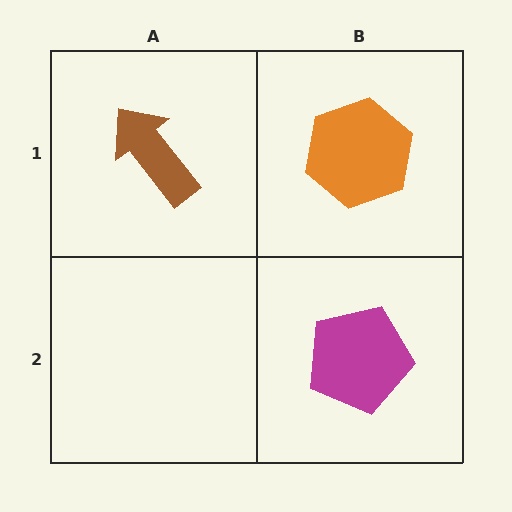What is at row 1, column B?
An orange hexagon.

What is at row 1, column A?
A brown arrow.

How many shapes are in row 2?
1 shape.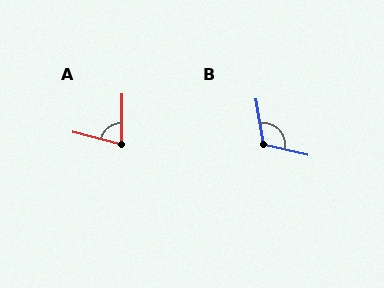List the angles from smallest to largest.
A (75°), B (113°).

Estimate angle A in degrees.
Approximately 75 degrees.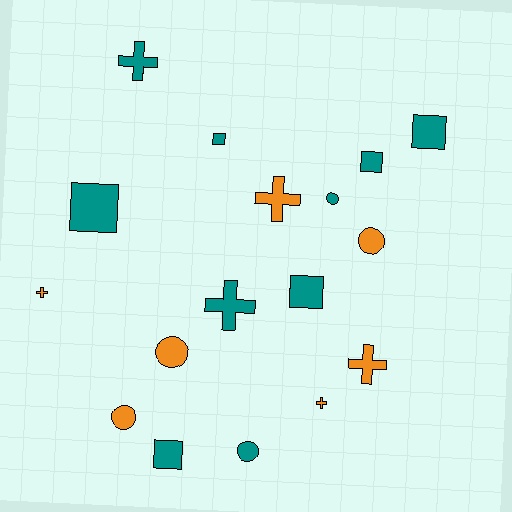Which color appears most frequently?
Teal, with 10 objects.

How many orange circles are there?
There are 3 orange circles.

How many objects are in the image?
There are 17 objects.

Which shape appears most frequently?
Cross, with 6 objects.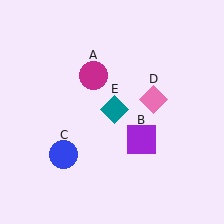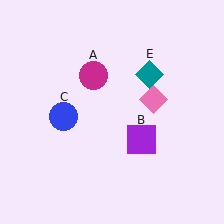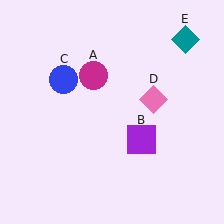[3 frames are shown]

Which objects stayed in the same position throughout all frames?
Magenta circle (object A) and purple square (object B) and pink diamond (object D) remained stationary.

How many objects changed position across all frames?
2 objects changed position: blue circle (object C), teal diamond (object E).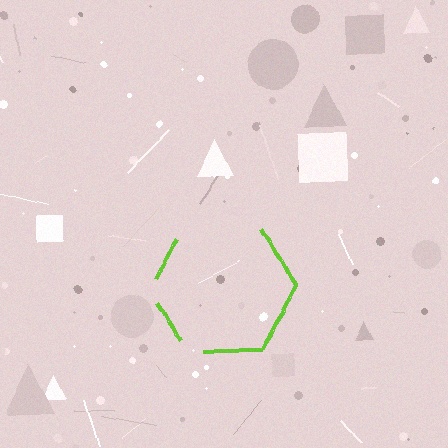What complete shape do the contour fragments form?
The contour fragments form a hexagon.